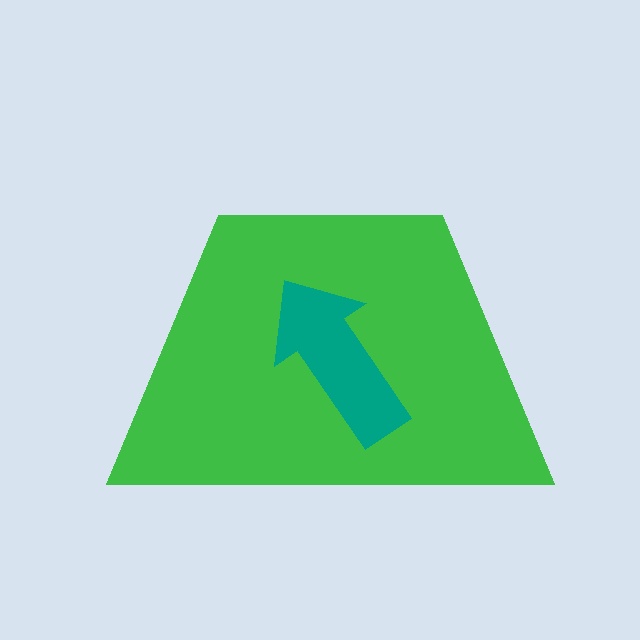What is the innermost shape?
The teal arrow.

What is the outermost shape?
The green trapezoid.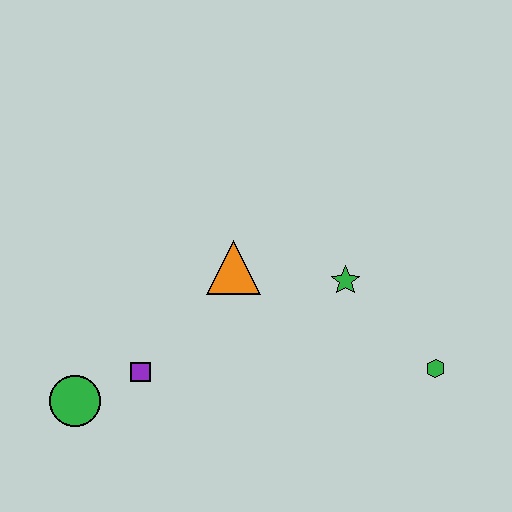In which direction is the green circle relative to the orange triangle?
The green circle is to the left of the orange triangle.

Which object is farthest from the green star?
The green circle is farthest from the green star.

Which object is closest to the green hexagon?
The green star is closest to the green hexagon.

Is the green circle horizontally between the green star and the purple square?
No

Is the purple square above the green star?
No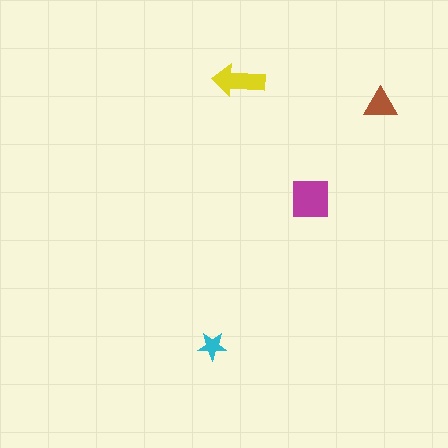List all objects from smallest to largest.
The cyan star, the brown triangle, the yellow arrow, the magenta square.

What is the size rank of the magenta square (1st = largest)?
1st.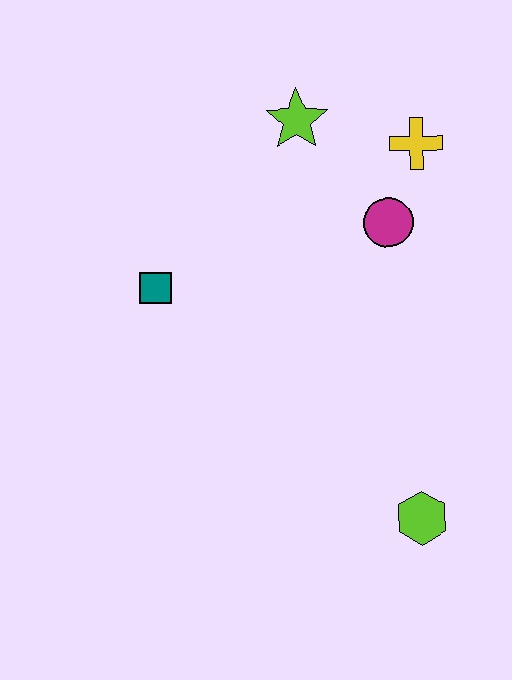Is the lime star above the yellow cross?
Yes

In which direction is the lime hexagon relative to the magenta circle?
The lime hexagon is below the magenta circle.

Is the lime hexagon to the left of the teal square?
No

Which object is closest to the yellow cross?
The magenta circle is closest to the yellow cross.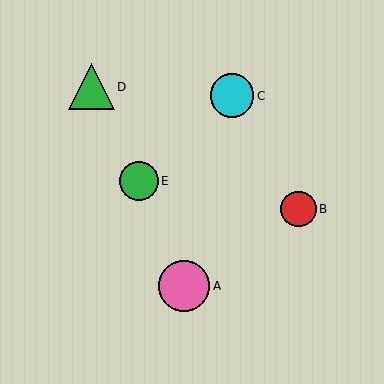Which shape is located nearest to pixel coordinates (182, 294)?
The pink circle (labeled A) at (184, 286) is nearest to that location.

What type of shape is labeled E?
Shape E is a green circle.